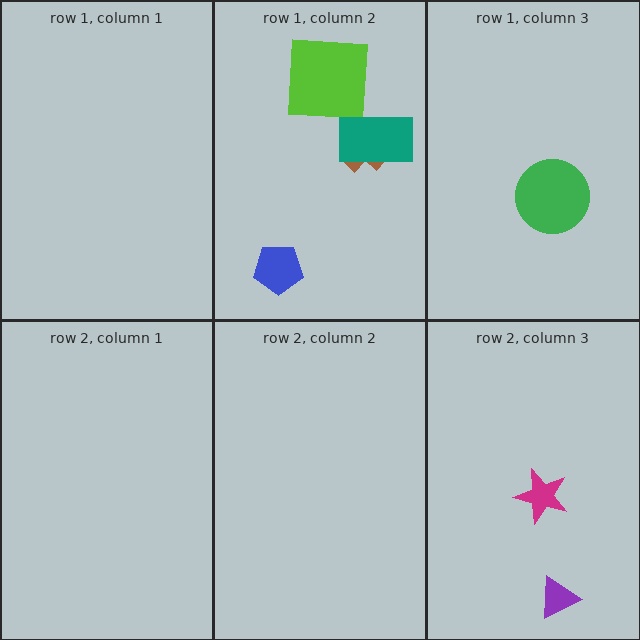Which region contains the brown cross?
The row 1, column 2 region.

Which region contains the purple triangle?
The row 2, column 3 region.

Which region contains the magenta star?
The row 2, column 3 region.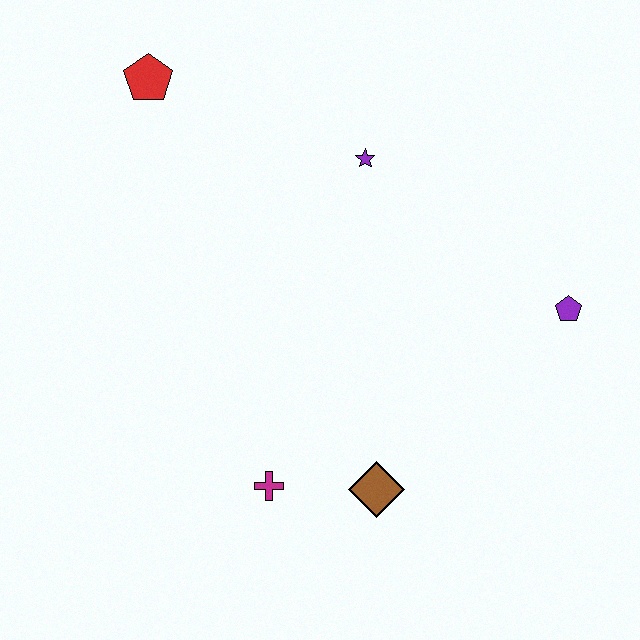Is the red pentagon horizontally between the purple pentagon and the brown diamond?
No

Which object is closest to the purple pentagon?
The purple star is closest to the purple pentagon.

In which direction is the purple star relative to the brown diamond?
The purple star is above the brown diamond.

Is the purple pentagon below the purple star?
Yes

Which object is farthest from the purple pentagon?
The red pentagon is farthest from the purple pentagon.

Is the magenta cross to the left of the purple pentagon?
Yes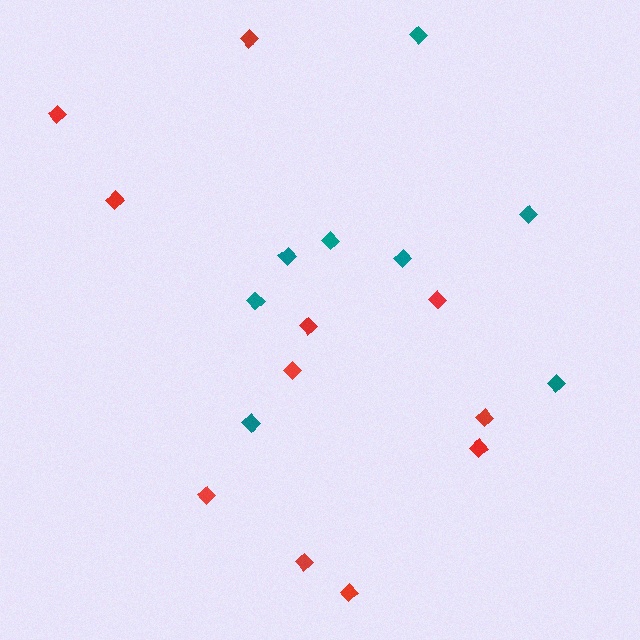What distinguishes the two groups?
There are 2 groups: one group of teal diamonds (8) and one group of red diamonds (11).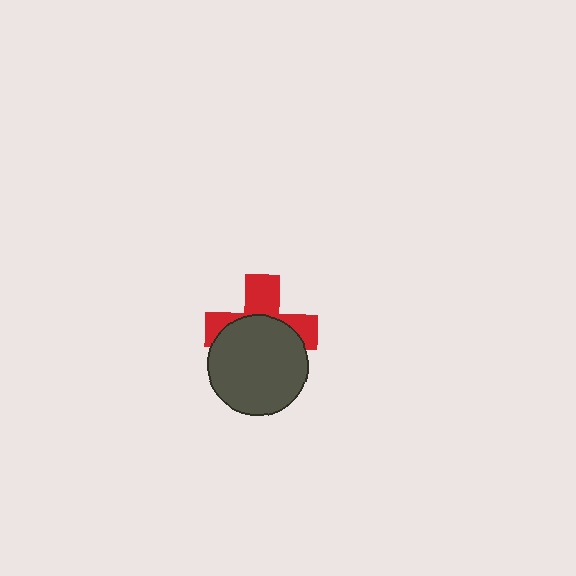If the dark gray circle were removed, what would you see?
You would see the complete red cross.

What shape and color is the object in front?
The object in front is a dark gray circle.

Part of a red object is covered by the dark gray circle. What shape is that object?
It is a cross.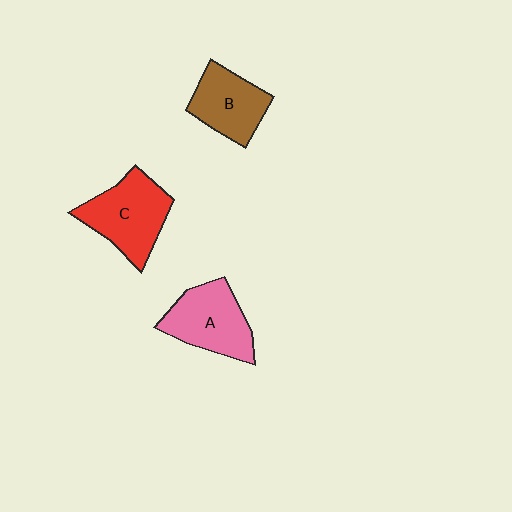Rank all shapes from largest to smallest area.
From largest to smallest: C (red), A (pink), B (brown).